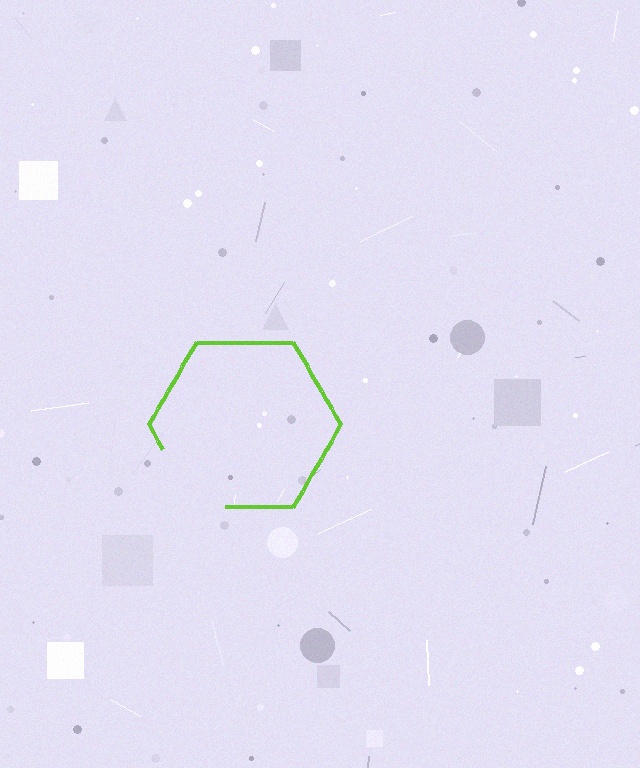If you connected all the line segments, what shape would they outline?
They would outline a hexagon.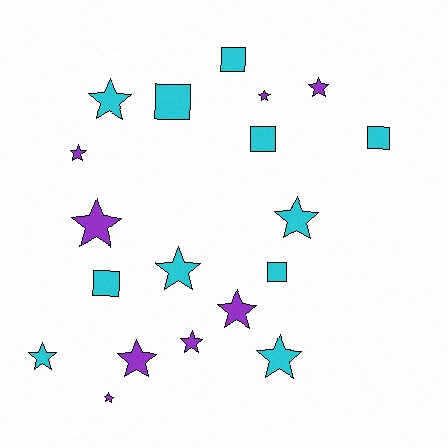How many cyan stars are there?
There are 5 cyan stars.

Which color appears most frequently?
Cyan, with 11 objects.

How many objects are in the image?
There are 19 objects.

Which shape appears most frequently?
Star, with 13 objects.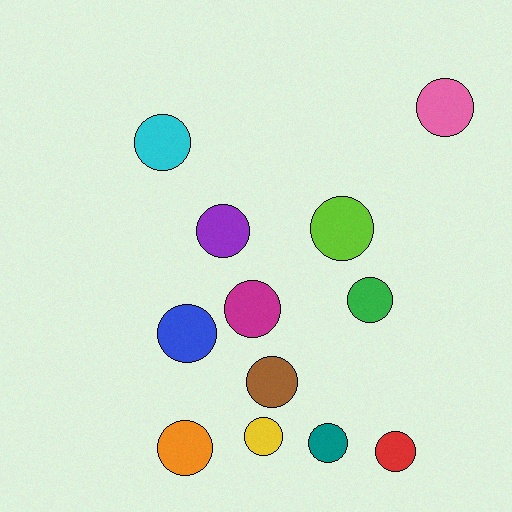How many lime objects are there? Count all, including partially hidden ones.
There is 1 lime object.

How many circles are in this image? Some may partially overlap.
There are 12 circles.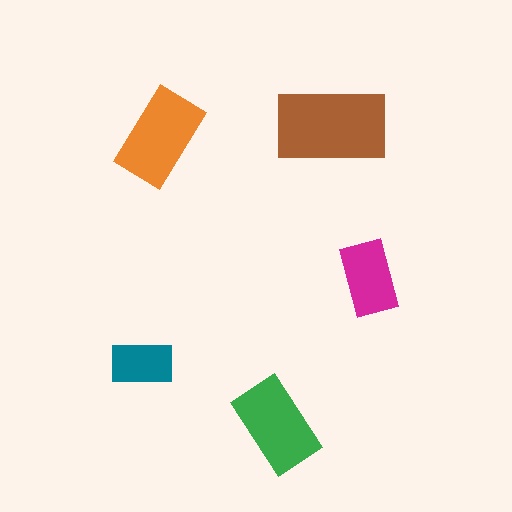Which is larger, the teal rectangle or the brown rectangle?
The brown one.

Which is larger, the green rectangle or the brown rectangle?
The brown one.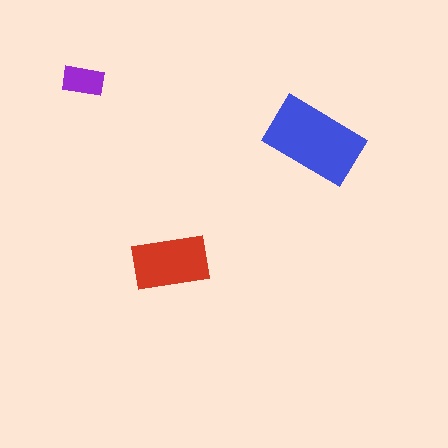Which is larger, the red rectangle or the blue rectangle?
The blue one.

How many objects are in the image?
There are 3 objects in the image.